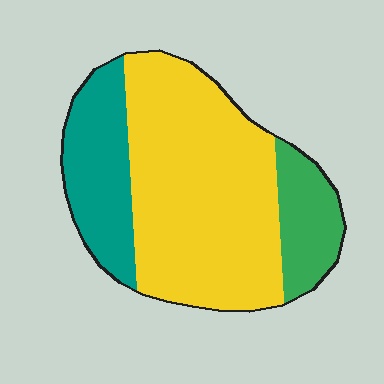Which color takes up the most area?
Yellow, at roughly 65%.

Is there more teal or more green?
Teal.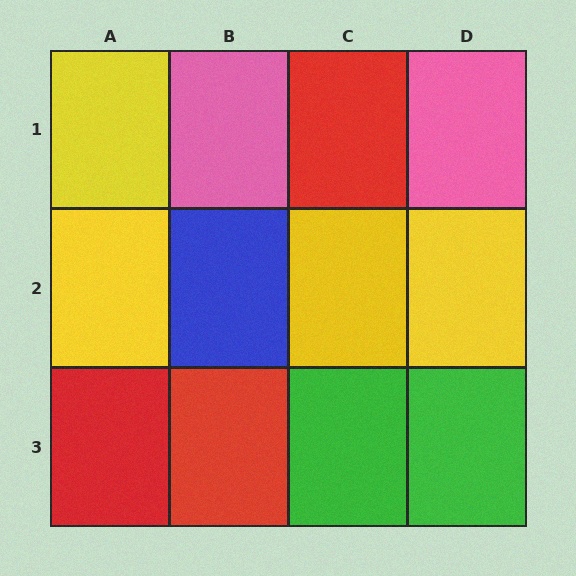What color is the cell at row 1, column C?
Red.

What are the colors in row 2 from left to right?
Yellow, blue, yellow, yellow.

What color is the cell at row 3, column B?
Red.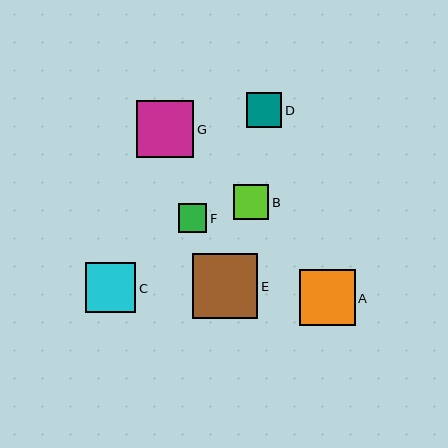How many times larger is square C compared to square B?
Square C is approximately 1.4 times the size of square B.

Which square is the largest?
Square E is the largest with a size of approximately 65 pixels.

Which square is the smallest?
Square F is the smallest with a size of approximately 28 pixels.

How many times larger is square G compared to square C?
Square G is approximately 1.1 times the size of square C.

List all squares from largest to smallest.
From largest to smallest: E, G, A, C, B, D, F.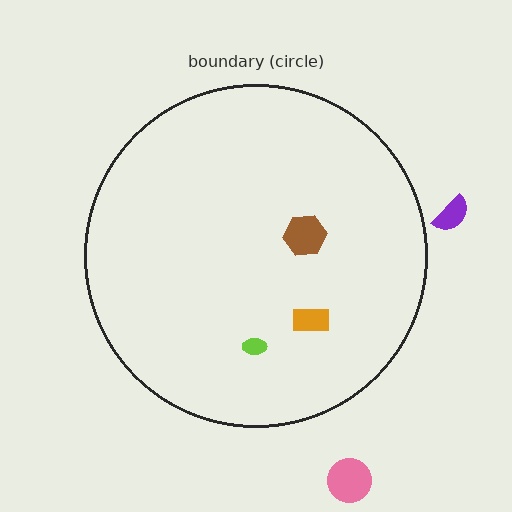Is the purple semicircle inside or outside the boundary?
Outside.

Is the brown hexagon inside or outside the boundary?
Inside.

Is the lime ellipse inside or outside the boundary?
Inside.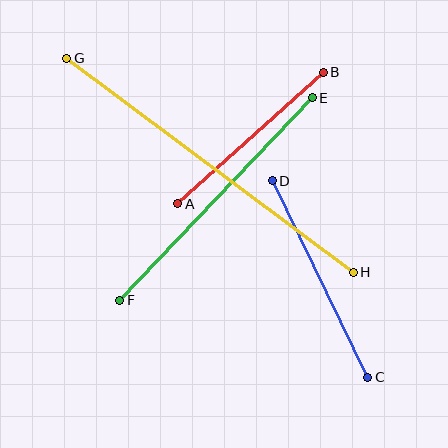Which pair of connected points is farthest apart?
Points G and H are farthest apart.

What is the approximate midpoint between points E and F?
The midpoint is at approximately (216, 199) pixels.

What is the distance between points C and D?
The distance is approximately 219 pixels.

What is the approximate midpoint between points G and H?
The midpoint is at approximately (210, 165) pixels.